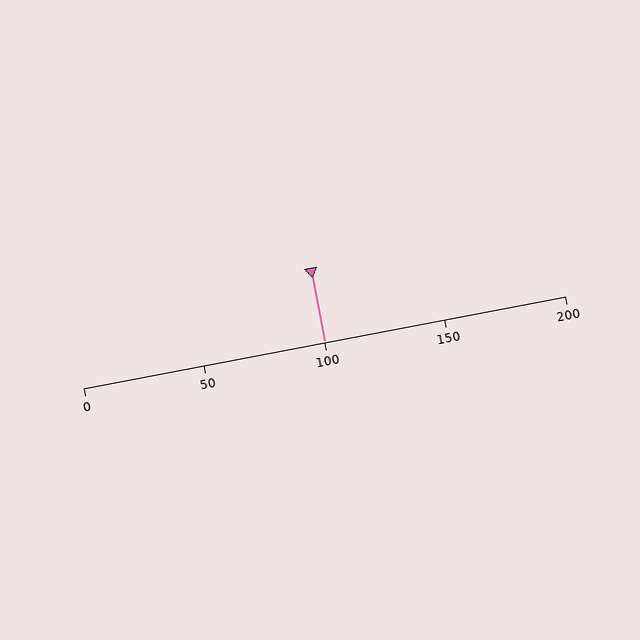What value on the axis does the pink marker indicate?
The marker indicates approximately 100.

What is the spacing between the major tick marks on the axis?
The major ticks are spaced 50 apart.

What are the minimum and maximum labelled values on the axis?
The axis runs from 0 to 200.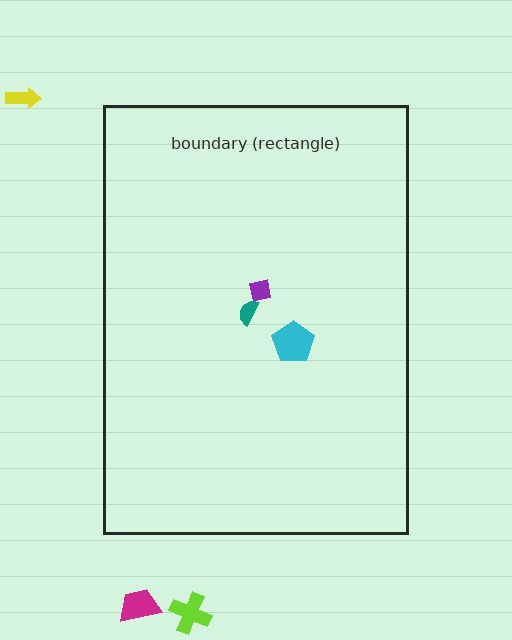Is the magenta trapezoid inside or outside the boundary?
Outside.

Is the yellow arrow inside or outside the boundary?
Outside.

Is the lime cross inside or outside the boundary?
Outside.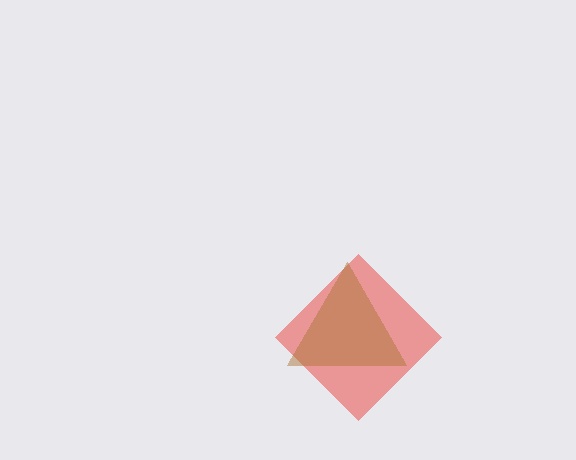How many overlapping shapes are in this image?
There are 2 overlapping shapes in the image.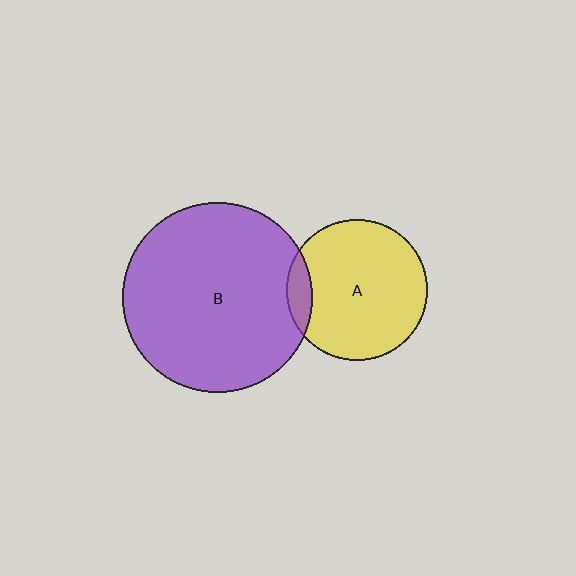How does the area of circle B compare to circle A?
Approximately 1.8 times.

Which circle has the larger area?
Circle B (purple).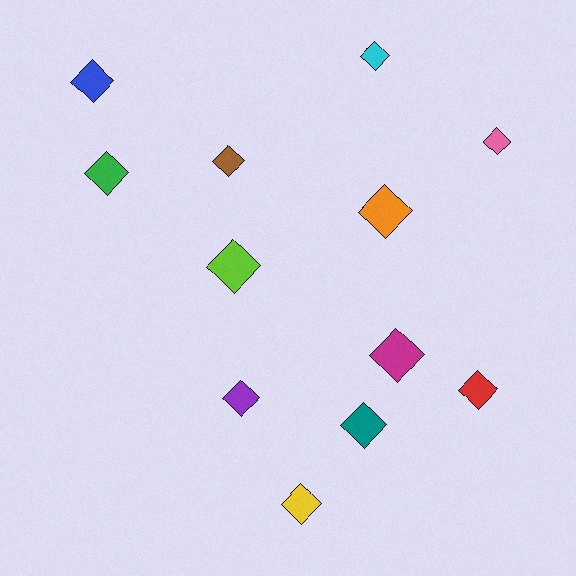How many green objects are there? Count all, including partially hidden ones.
There is 1 green object.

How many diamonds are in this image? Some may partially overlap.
There are 12 diamonds.